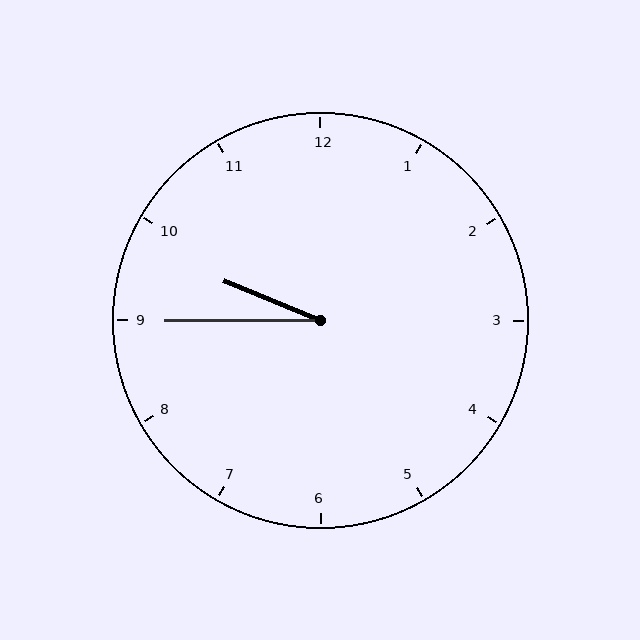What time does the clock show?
9:45.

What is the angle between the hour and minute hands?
Approximately 22 degrees.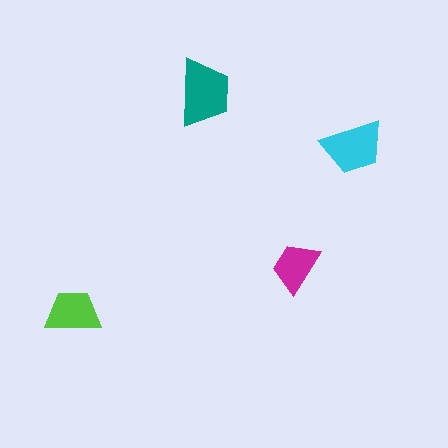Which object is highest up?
The teal trapezoid is topmost.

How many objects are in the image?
There are 4 objects in the image.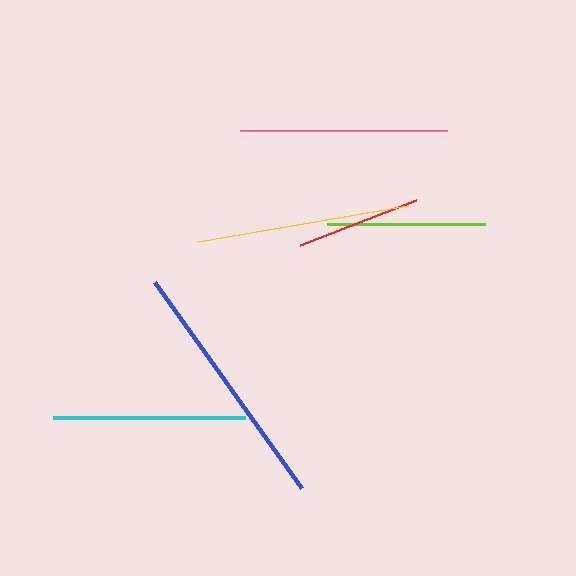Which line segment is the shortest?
The red line is the shortest at approximately 124 pixels.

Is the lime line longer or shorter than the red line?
The lime line is longer than the red line.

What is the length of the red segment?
The red segment is approximately 124 pixels long.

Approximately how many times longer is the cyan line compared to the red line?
The cyan line is approximately 1.5 times the length of the red line.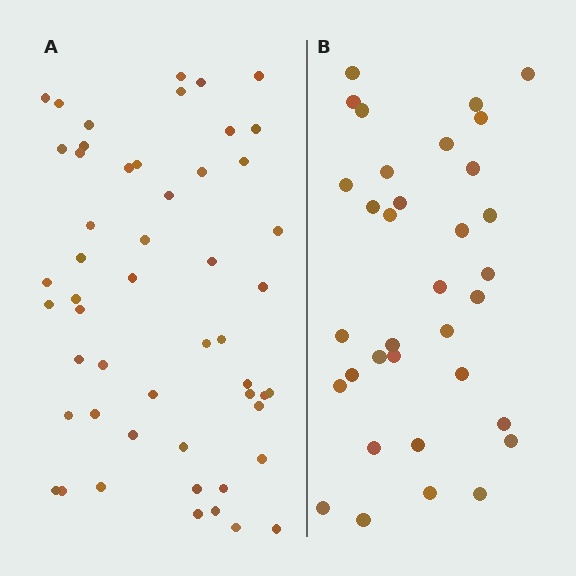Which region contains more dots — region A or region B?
Region A (the left region) has more dots.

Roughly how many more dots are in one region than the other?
Region A has approximately 20 more dots than region B.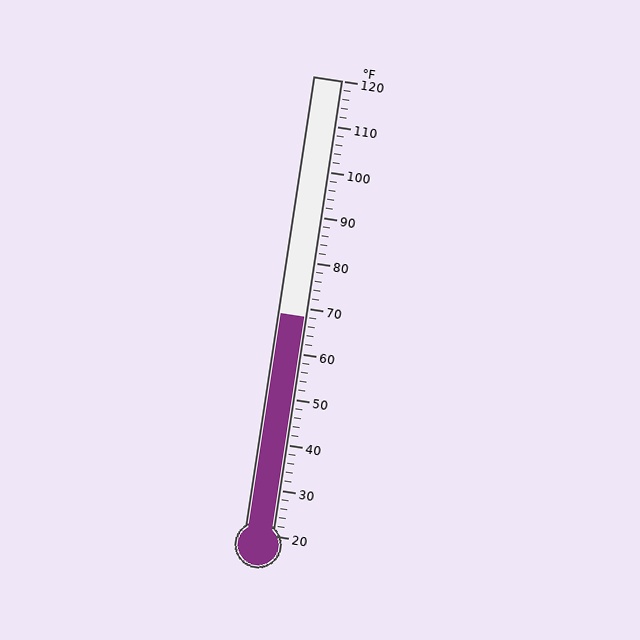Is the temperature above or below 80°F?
The temperature is below 80°F.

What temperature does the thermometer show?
The thermometer shows approximately 68°F.